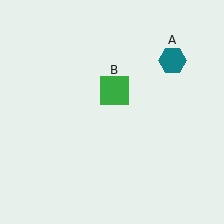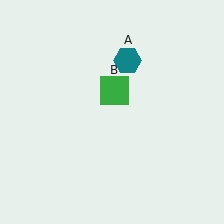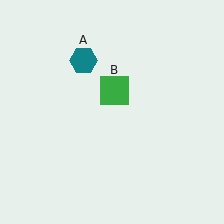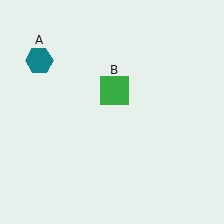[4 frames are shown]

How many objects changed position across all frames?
1 object changed position: teal hexagon (object A).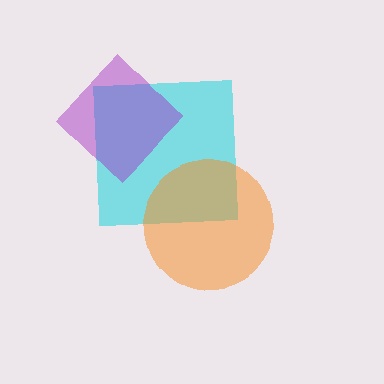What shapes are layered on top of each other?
The layered shapes are: a cyan square, an orange circle, a purple diamond.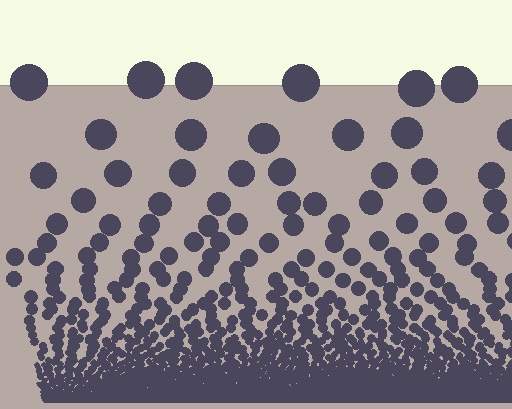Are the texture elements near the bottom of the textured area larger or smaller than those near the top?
Smaller. The gradient is inverted — elements near the bottom are smaller and denser.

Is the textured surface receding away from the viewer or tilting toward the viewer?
The surface appears to tilt toward the viewer. Texture elements get larger and sparser toward the top.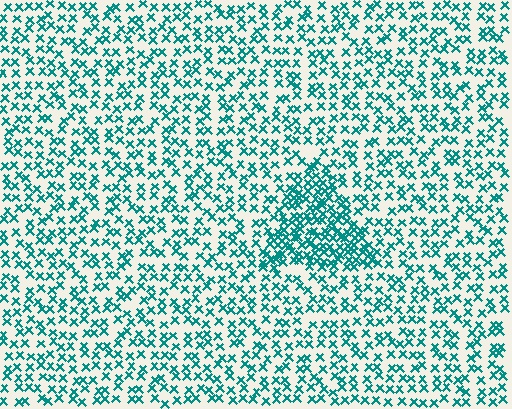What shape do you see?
I see a triangle.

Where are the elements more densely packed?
The elements are more densely packed inside the triangle boundary.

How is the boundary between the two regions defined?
The boundary is defined by a change in element density (approximately 2.1x ratio). All elements are the same color, size, and shape.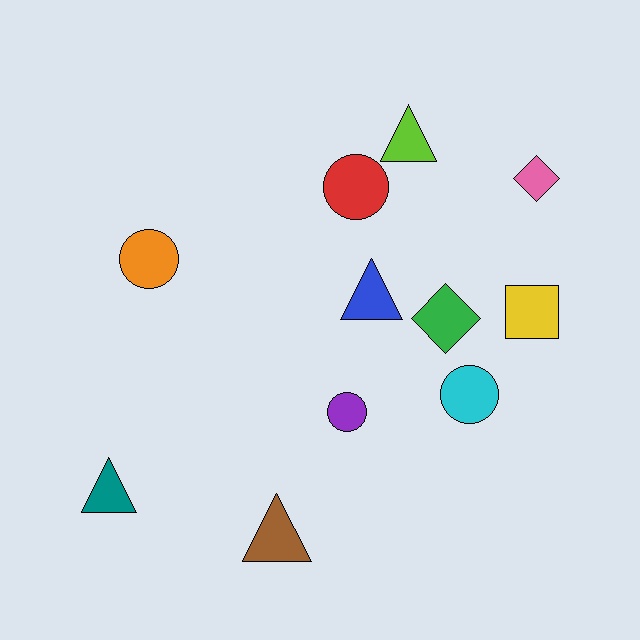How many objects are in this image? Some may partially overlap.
There are 11 objects.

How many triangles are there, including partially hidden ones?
There are 4 triangles.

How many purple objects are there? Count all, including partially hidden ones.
There is 1 purple object.